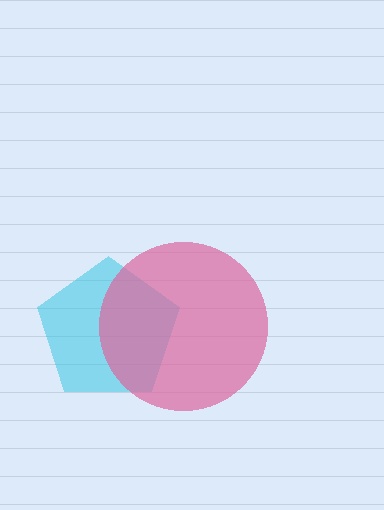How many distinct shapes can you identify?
There are 2 distinct shapes: a cyan pentagon, a pink circle.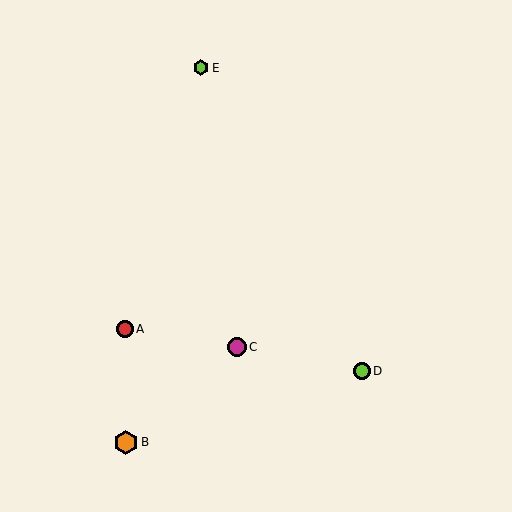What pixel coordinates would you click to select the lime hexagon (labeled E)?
Click at (201, 68) to select the lime hexagon E.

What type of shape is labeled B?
Shape B is an orange hexagon.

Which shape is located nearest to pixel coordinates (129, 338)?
The red circle (labeled A) at (125, 329) is nearest to that location.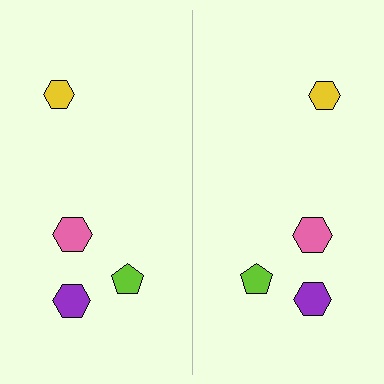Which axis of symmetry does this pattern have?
The pattern has a vertical axis of symmetry running through the center of the image.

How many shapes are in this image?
There are 8 shapes in this image.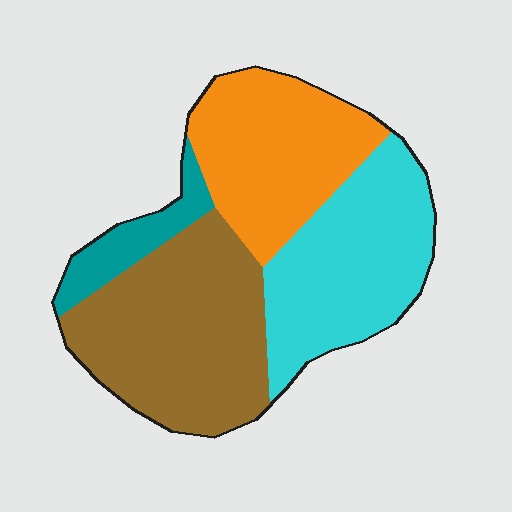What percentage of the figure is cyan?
Cyan covers 29% of the figure.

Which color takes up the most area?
Brown, at roughly 35%.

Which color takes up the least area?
Teal, at roughly 10%.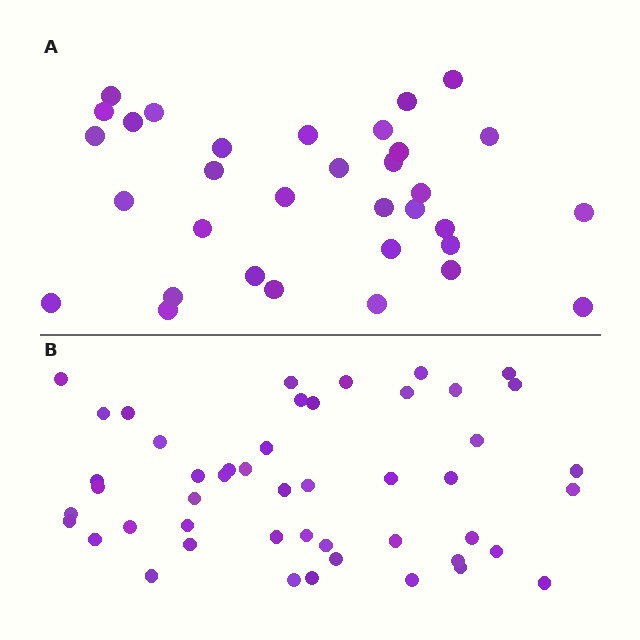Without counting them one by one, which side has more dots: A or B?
Region B (the bottom region) has more dots.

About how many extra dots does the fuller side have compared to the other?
Region B has approximately 15 more dots than region A.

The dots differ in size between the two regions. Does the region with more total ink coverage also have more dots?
No. Region A has more total ink coverage because its dots are larger, but region B actually contains more individual dots. Total area can be misleading — the number of items is what matters here.